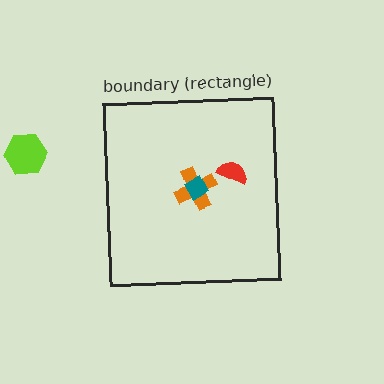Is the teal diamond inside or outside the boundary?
Inside.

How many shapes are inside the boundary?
3 inside, 1 outside.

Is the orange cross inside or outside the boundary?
Inside.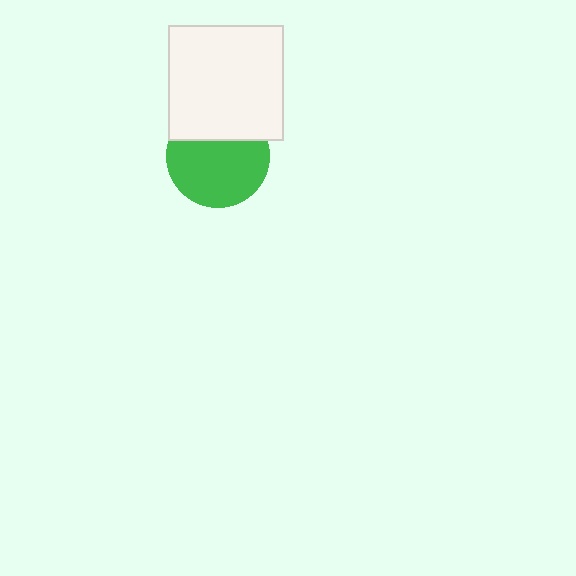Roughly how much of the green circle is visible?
Most of it is visible (roughly 68%).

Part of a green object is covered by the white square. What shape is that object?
It is a circle.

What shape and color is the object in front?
The object in front is a white square.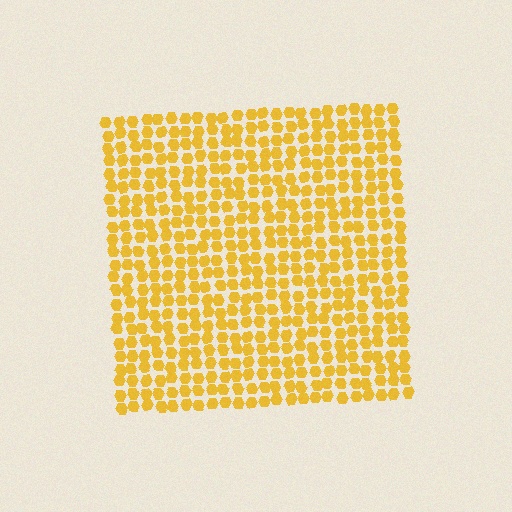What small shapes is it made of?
It is made of small hexagons.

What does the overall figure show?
The overall figure shows a square.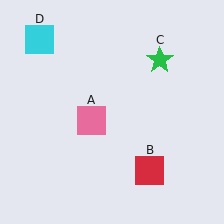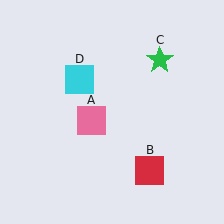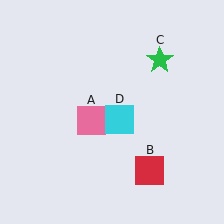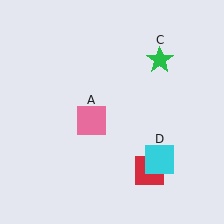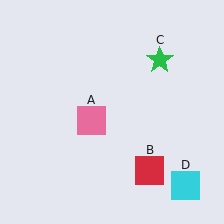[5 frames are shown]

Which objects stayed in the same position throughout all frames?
Pink square (object A) and red square (object B) and green star (object C) remained stationary.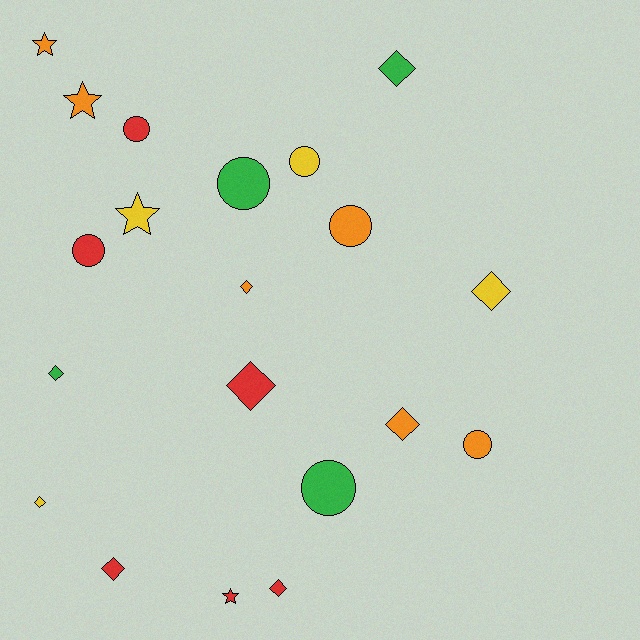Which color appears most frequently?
Red, with 6 objects.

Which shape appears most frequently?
Diamond, with 9 objects.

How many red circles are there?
There are 2 red circles.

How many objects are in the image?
There are 20 objects.